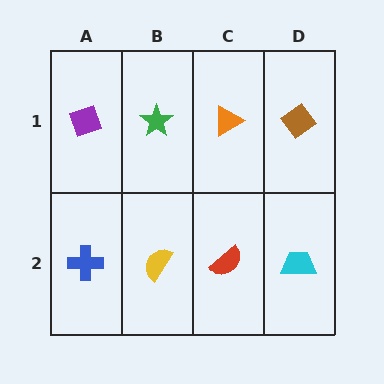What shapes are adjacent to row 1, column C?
A red semicircle (row 2, column C), a green star (row 1, column B), a brown diamond (row 1, column D).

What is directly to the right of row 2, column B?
A red semicircle.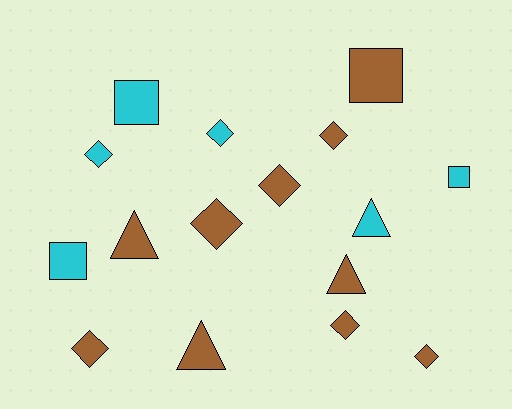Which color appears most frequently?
Brown, with 10 objects.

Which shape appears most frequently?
Diamond, with 8 objects.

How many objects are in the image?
There are 16 objects.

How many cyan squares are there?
There are 3 cyan squares.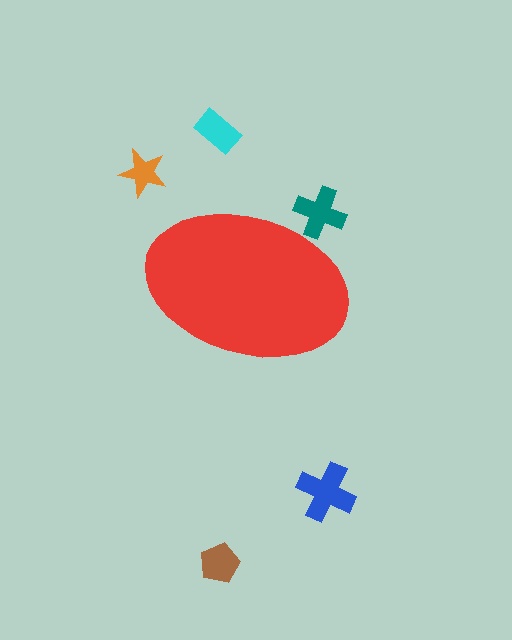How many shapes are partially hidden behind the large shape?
1 shape is partially hidden.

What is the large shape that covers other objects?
A red ellipse.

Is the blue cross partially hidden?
No, the blue cross is fully visible.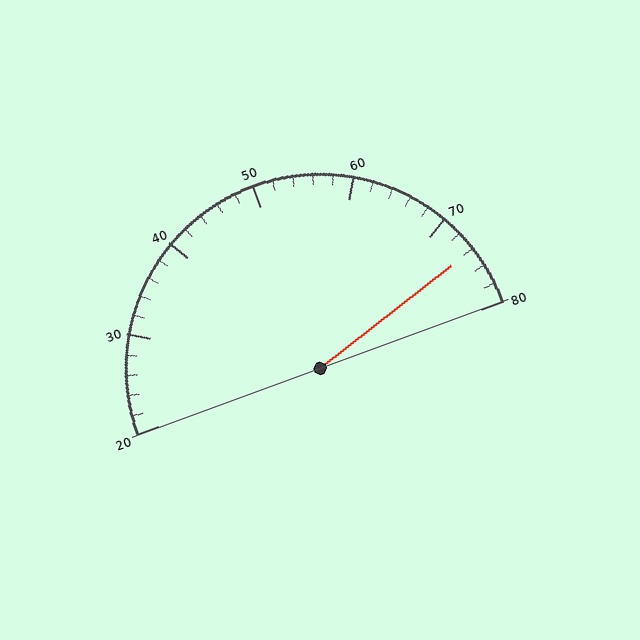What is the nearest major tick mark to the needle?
The nearest major tick mark is 70.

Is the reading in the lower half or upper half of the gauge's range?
The reading is in the upper half of the range (20 to 80).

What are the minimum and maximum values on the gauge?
The gauge ranges from 20 to 80.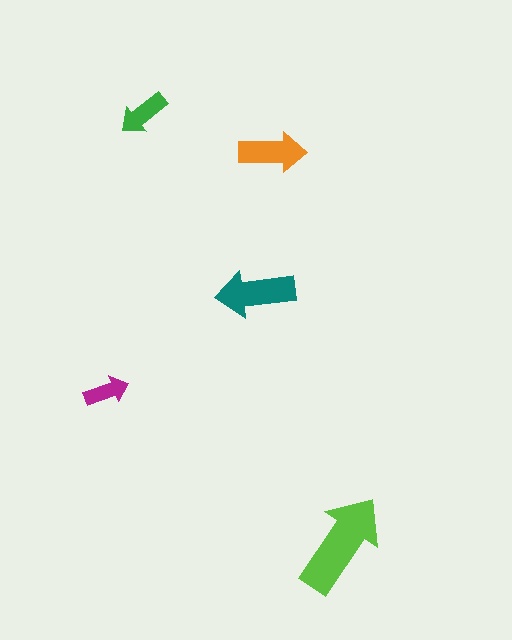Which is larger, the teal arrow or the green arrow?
The teal one.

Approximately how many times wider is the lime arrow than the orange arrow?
About 1.5 times wider.